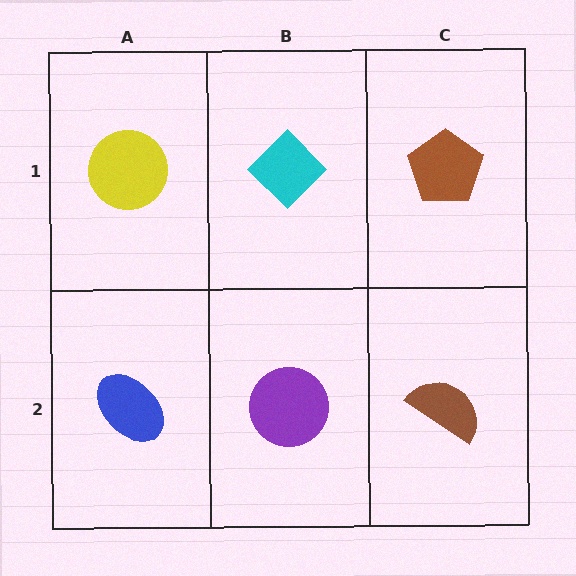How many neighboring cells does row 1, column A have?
2.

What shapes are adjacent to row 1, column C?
A brown semicircle (row 2, column C), a cyan diamond (row 1, column B).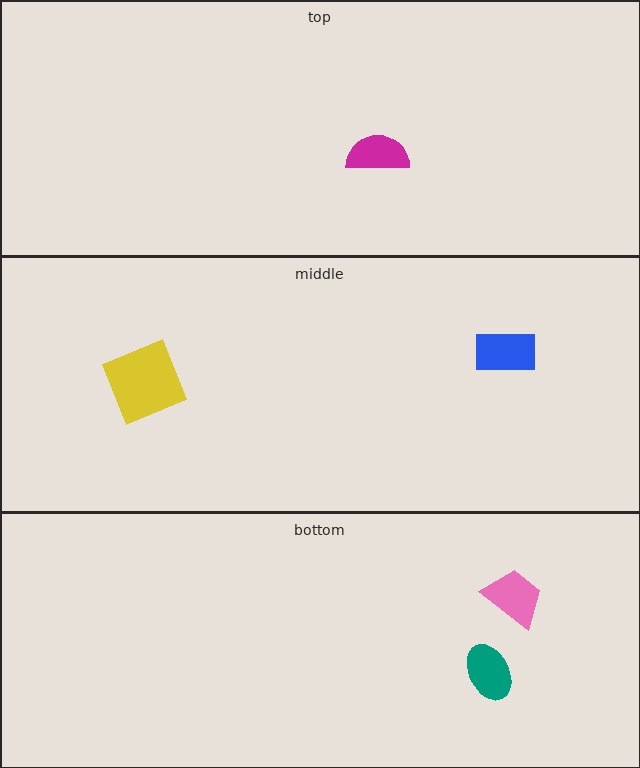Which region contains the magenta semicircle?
The top region.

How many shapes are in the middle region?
2.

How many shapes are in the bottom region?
2.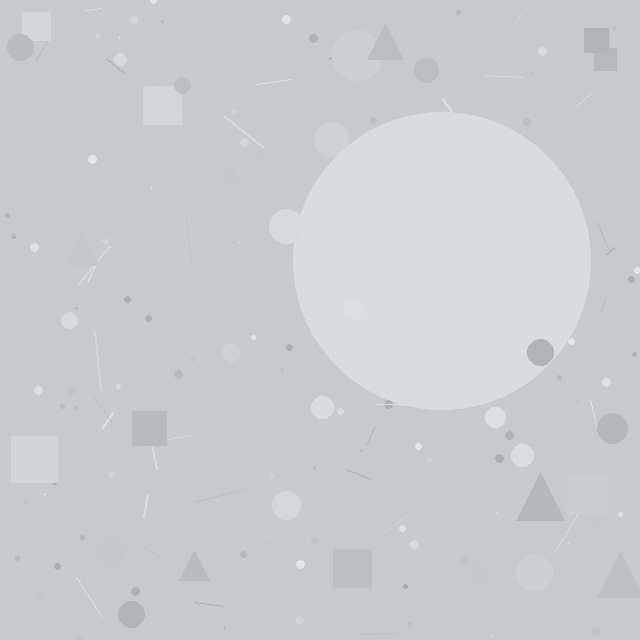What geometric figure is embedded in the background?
A circle is embedded in the background.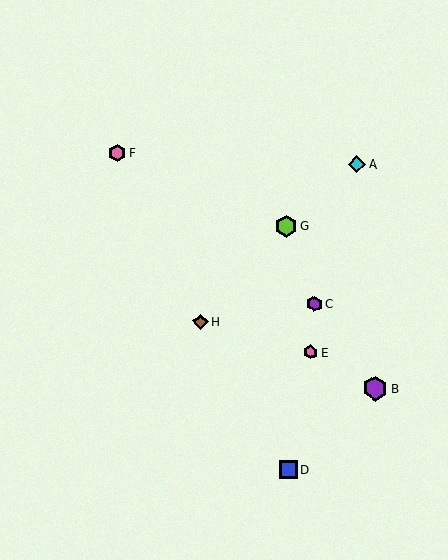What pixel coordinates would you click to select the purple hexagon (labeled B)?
Click at (375, 388) to select the purple hexagon B.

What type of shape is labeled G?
Shape G is a lime hexagon.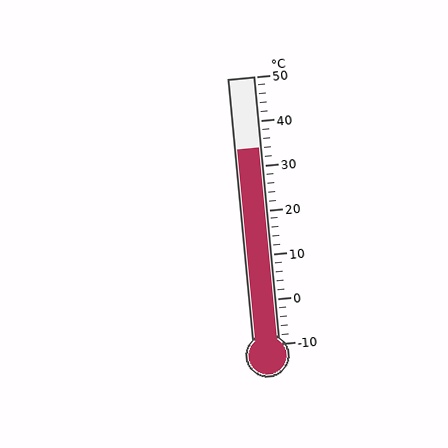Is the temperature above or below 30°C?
The temperature is above 30°C.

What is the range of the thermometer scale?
The thermometer scale ranges from -10°C to 50°C.